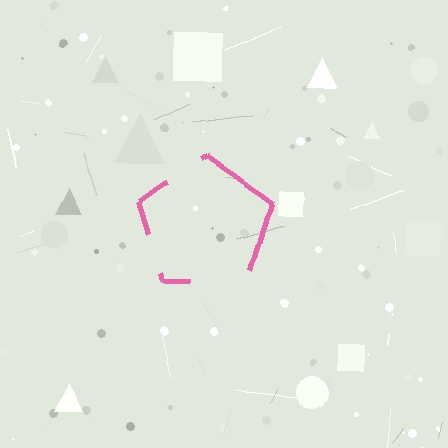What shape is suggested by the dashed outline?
The dashed outline suggests a pentagon.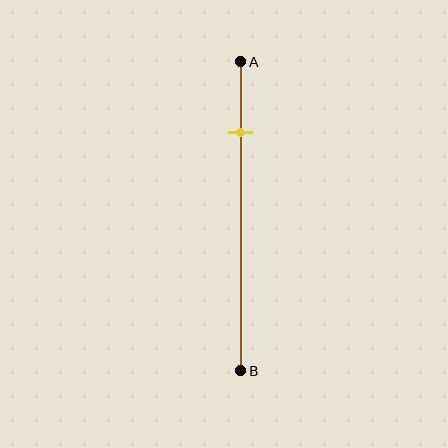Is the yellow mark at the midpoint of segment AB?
No, the mark is at about 25% from A, not at the 50% midpoint.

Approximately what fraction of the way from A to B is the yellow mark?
The yellow mark is approximately 25% of the way from A to B.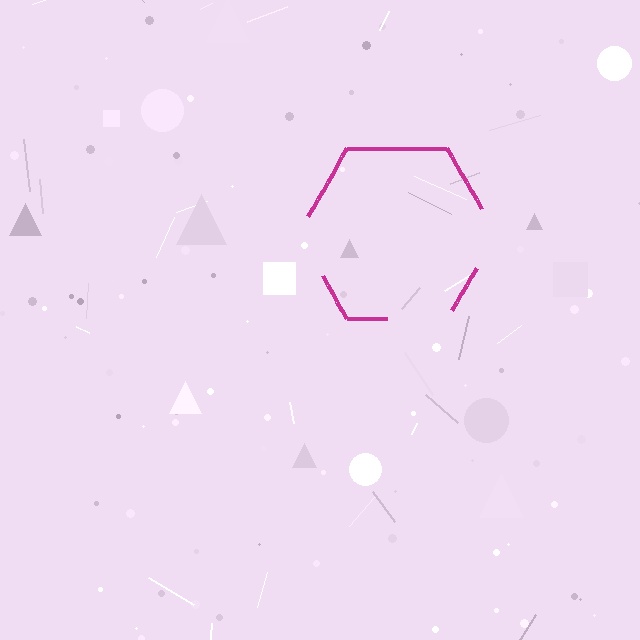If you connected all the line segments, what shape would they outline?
They would outline a hexagon.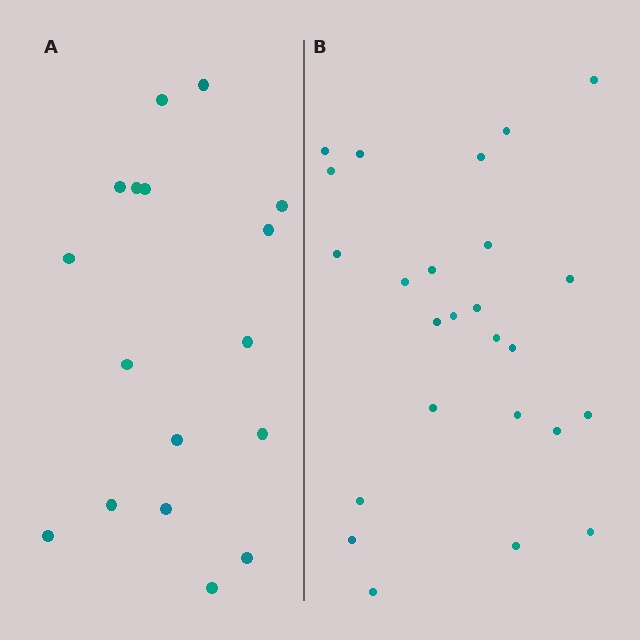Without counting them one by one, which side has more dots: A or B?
Region B (the right region) has more dots.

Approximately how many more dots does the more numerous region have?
Region B has roughly 8 or so more dots than region A.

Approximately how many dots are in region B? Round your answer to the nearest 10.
About 20 dots. (The exact count is 25, which rounds to 20.)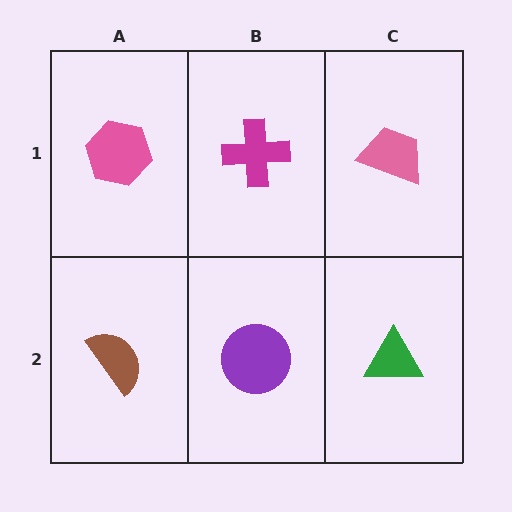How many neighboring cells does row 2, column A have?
2.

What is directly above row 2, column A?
A pink hexagon.